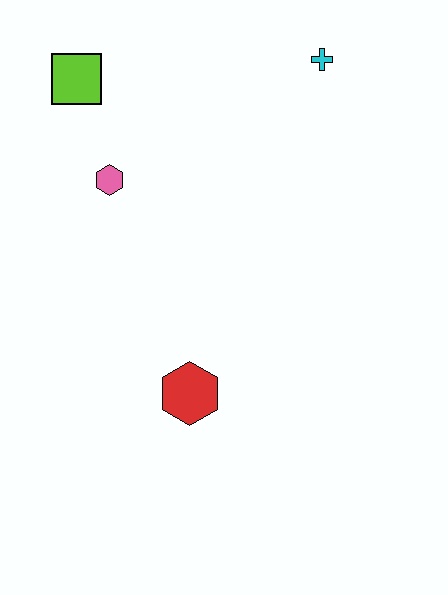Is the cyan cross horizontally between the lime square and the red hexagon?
No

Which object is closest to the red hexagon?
The pink hexagon is closest to the red hexagon.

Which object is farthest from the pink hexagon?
The cyan cross is farthest from the pink hexagon.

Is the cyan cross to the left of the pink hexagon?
No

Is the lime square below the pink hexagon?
No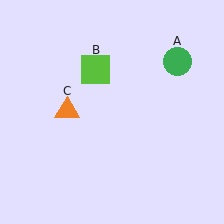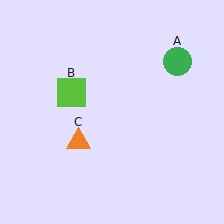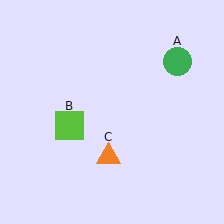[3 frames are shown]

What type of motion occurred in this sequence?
The lime square (object B), orange triangle (object C) rotated counterclockwise around the center of the scene.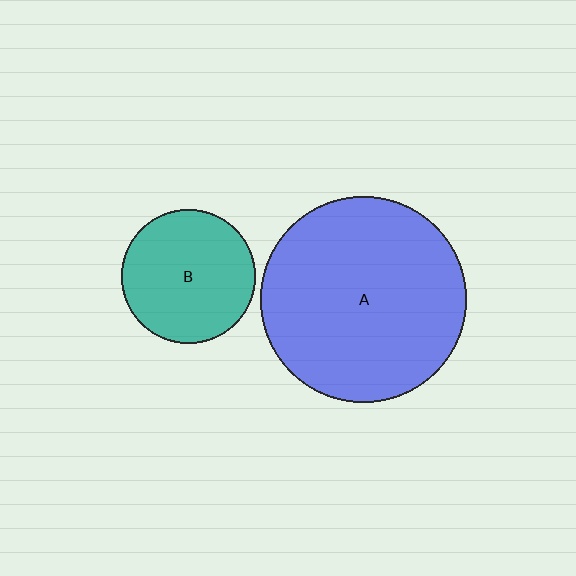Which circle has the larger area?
Circle A (blue).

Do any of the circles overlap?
No, none of the circles overlap.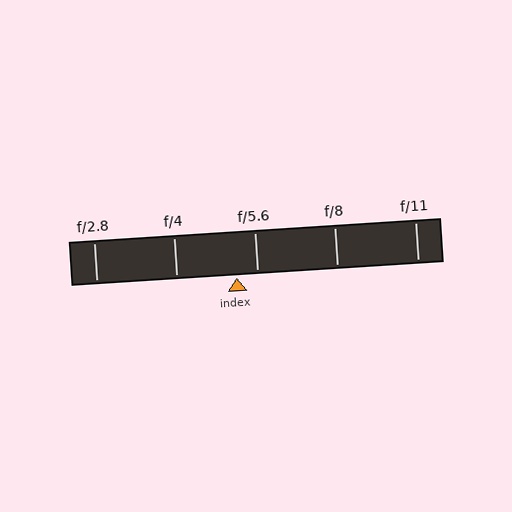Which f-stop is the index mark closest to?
The index mark is closest to f/5.6.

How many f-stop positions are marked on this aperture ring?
There are 5 f-stop positions marked.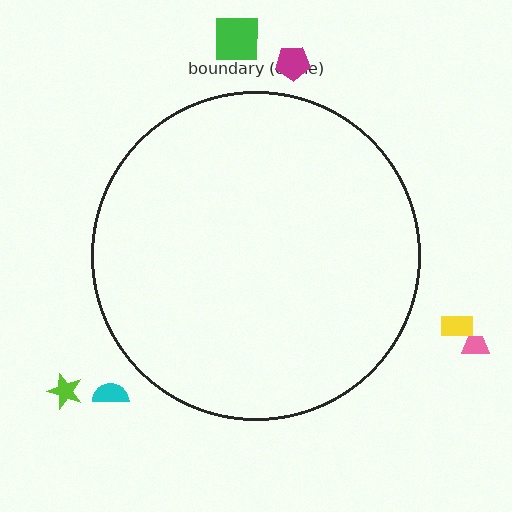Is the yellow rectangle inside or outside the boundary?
Outside.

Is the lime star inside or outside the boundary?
Outside.